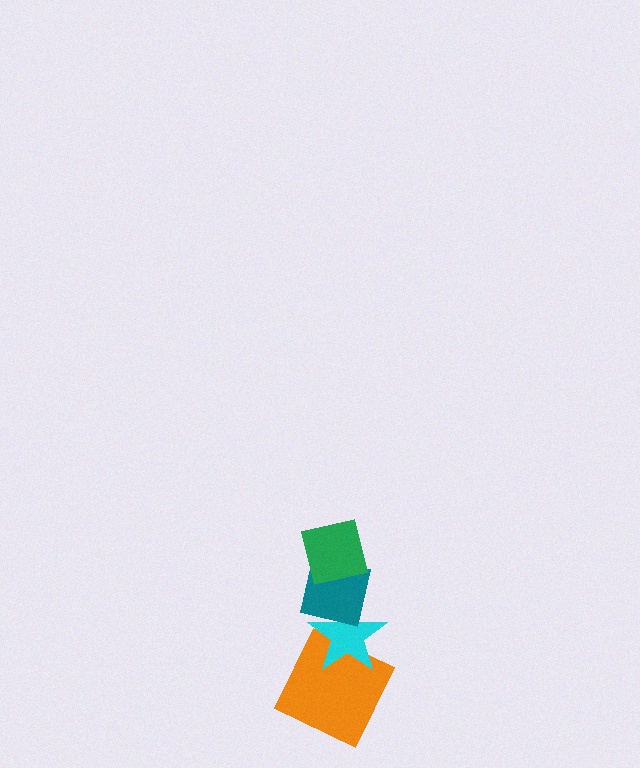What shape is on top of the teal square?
The green square is on top of the teal square.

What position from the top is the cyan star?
The cyan star is 3rd from the top.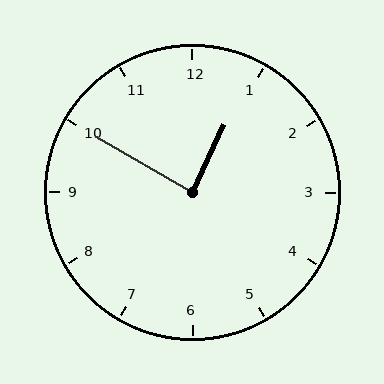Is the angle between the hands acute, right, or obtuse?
It is right.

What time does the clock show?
12:50.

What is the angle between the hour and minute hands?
Approximately 85 degrees.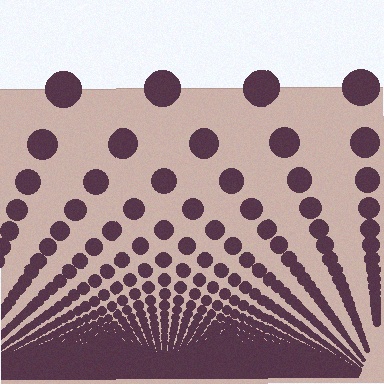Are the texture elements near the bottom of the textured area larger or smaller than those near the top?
Smaller. The gradient is inverted — elements near the bottom are smaller and denser.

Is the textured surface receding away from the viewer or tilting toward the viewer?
The surface appears to tilt toward the viewer. Texture elements get larger and sparser toward the top.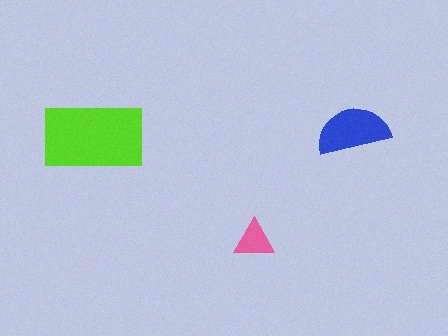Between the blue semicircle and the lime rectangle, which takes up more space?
The lime rectangle.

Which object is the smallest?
The pink triangle.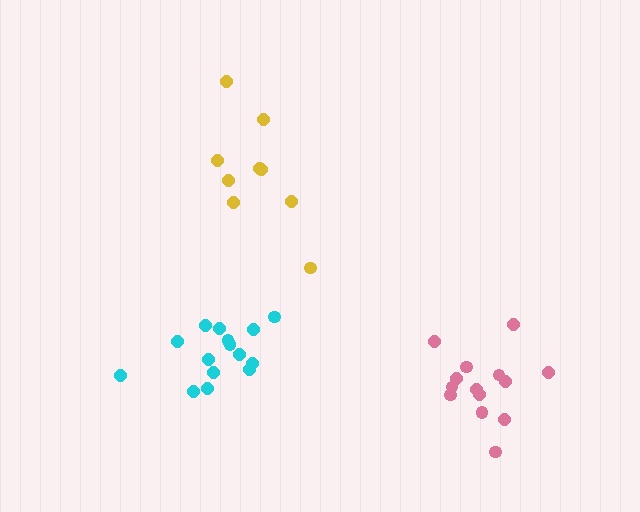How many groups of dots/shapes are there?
There are 3 groups.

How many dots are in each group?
Group 1: 15 dots, Group 2: 14 dots, Group 3: 9 dots (38 total).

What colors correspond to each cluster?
The clusters are colored: cyan, pink, yellow.